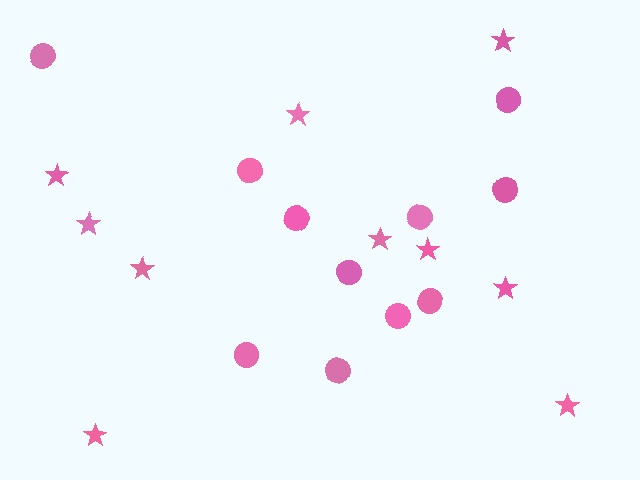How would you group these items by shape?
There are 2 groups: one group of stars (10) and one group of circles (11).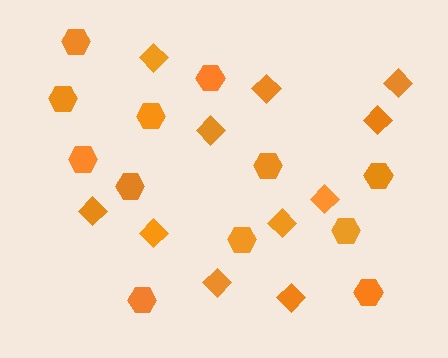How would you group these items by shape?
There are 2 groups: one group of hexagons (12) and one group of diamonds (11).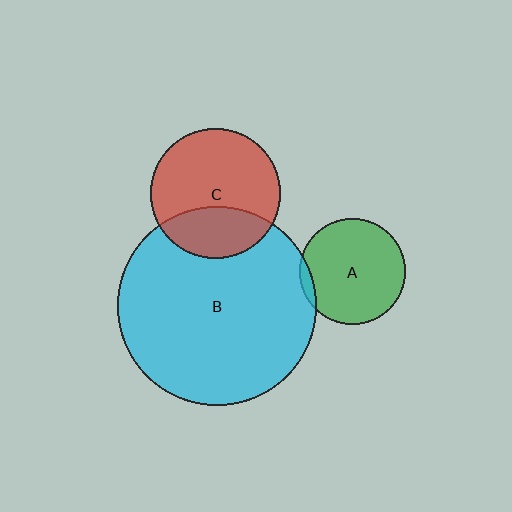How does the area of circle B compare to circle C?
Approximately 2.3 times.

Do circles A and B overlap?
Yes.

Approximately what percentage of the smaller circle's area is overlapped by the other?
Approximately 5%.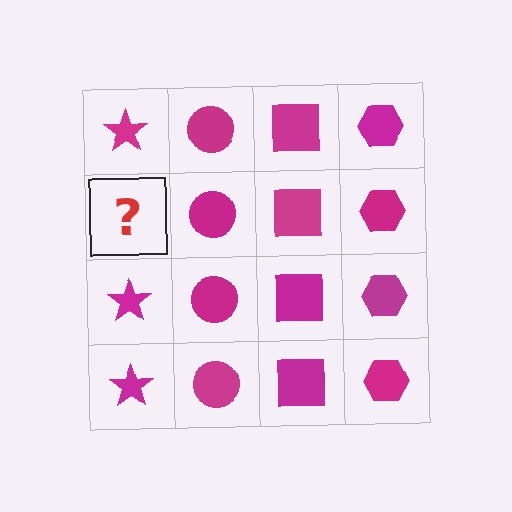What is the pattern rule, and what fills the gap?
The rule is that each column has a consistent shape. The gap should be filled with a magenta star.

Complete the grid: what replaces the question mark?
The question mark should be replaced with a magenta star.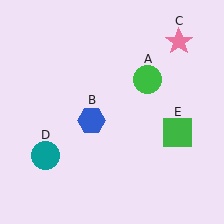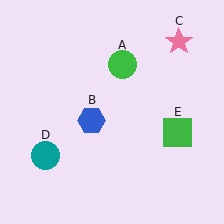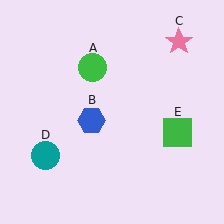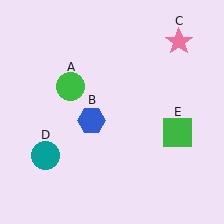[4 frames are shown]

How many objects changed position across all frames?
1 object changed position: green circle (object A).